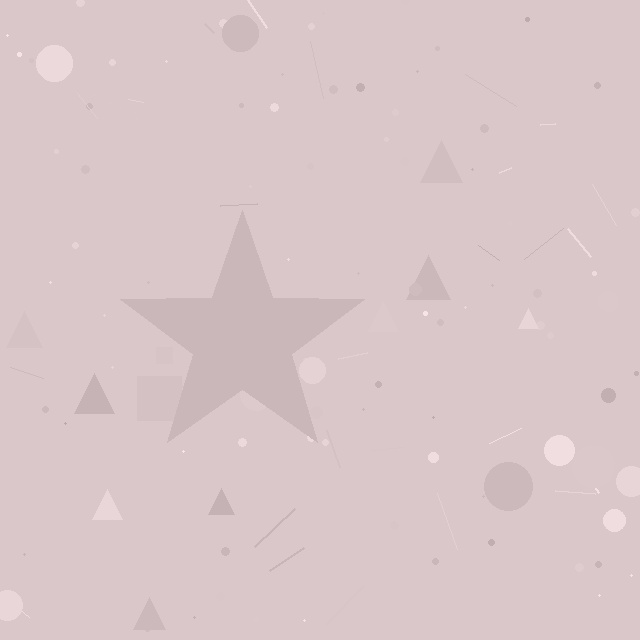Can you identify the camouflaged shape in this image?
The camouflaged shape is a star.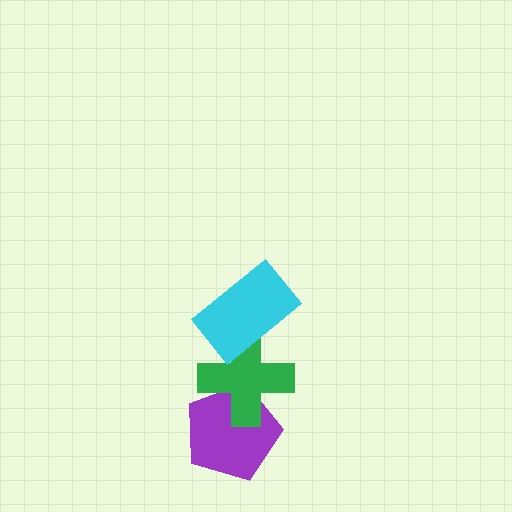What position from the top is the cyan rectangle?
The cyan rectangle is 1st from the top.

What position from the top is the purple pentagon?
The purple pentagon is 3rd from the top.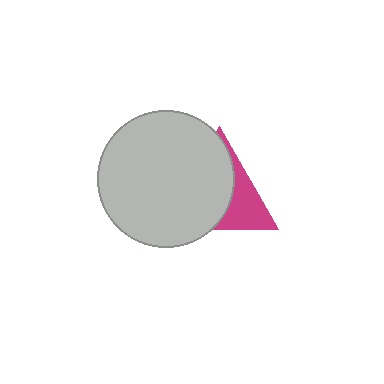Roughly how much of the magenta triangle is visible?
A small part of it is visible (roughly 35%).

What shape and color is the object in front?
The object in front is a light gray circle.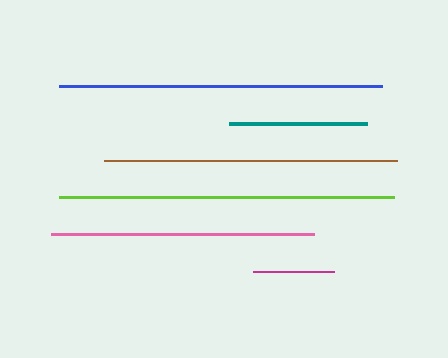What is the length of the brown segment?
The brown segment is approximately 293 pixels long.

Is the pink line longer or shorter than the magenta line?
The pink line is longer than the magenta line.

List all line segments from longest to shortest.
From longest to shortest: lime, blue, brown, pink, teal, magenta.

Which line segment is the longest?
The lime line is the longest at approximately 335 pixels.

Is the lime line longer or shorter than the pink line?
The lime line is longer than the pink line.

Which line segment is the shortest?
The magenta line is the shortest at approximately 81 pixels.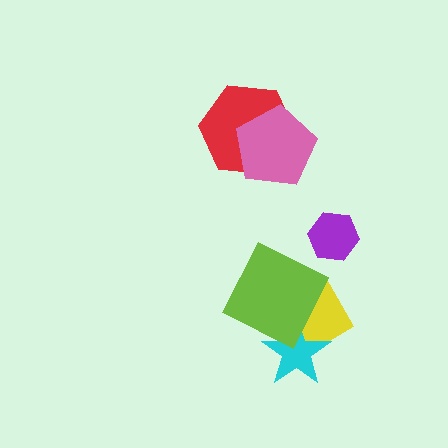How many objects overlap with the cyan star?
2 objects overlap with the cyan star.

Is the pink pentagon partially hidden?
No, no other shape covers it.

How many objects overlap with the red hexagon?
1 object overlaps with the red hexagon.